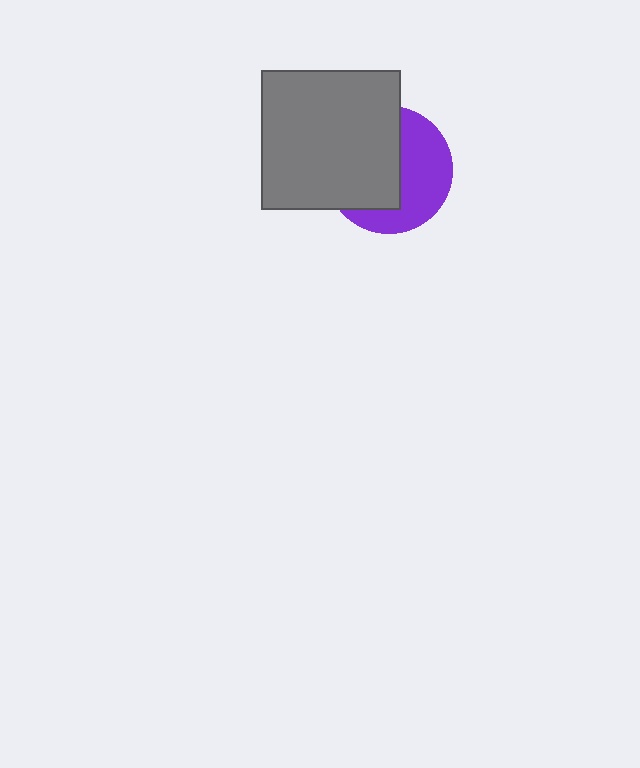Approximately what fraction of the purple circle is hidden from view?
Roughly 53% of the purple circle is hidden behind the gray square.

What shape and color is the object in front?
The object in front is a gray square.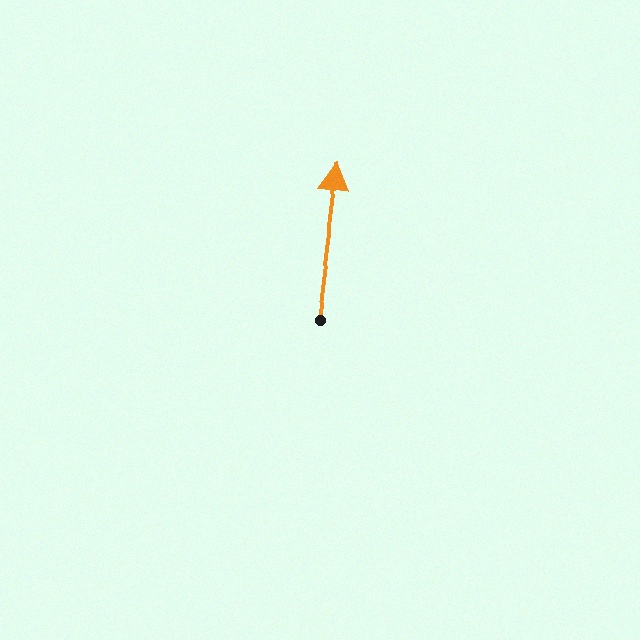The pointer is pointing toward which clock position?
Roughly 12 o'clock.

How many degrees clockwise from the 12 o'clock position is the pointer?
Approximately 8 degrees.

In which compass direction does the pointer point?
North.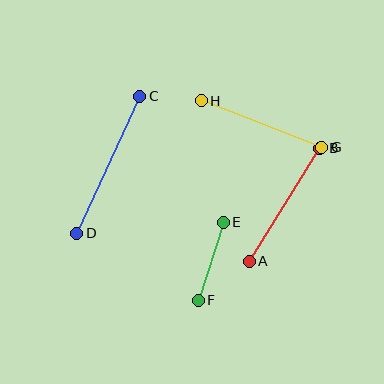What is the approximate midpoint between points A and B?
The midpoint is at approximately (284, 205) pixels.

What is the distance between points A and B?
The distance is approximately 133 pixels.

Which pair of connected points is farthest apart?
Points C and D are farthest apart.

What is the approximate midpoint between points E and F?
The midpoint is at approximately (211, 261) pixels.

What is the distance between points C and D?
The distance is approximately 151 pixels.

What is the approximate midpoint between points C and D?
The midpoint is at approximately (108, 165) pixels.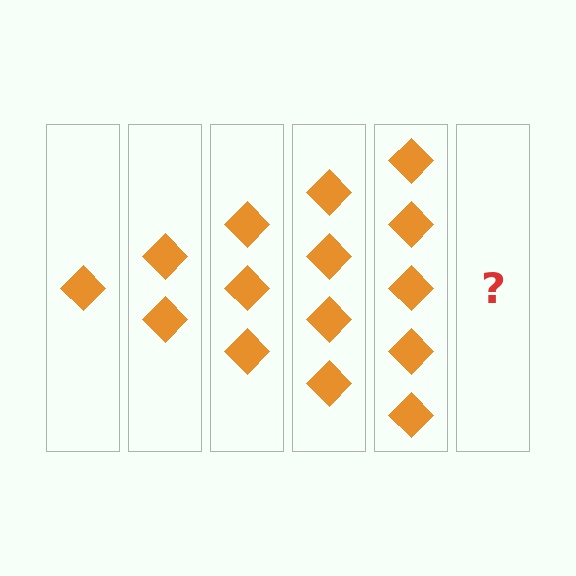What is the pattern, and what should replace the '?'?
The pattern is that each step adds one more diamond. The '?' should be 6 diamonds.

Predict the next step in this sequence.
The next step is 6 diamonds.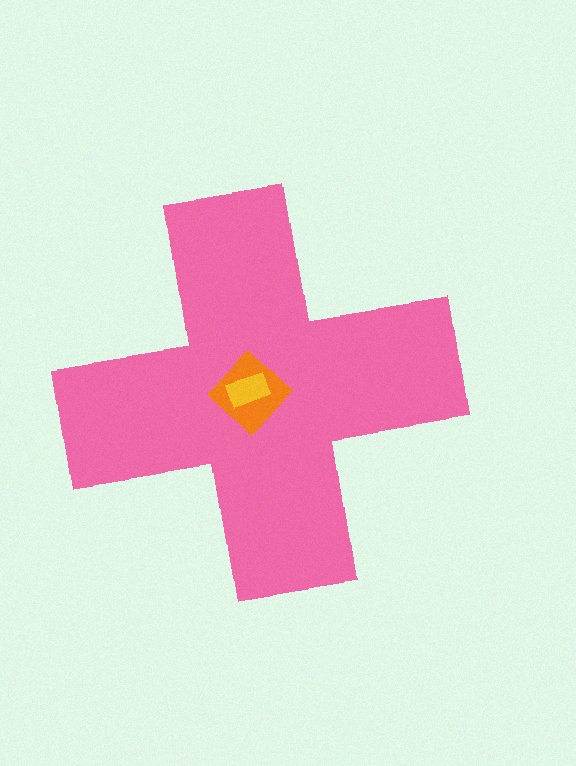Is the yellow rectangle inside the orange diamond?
Yes.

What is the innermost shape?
The yellow rectangle.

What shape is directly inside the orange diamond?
The yellow rectangle.